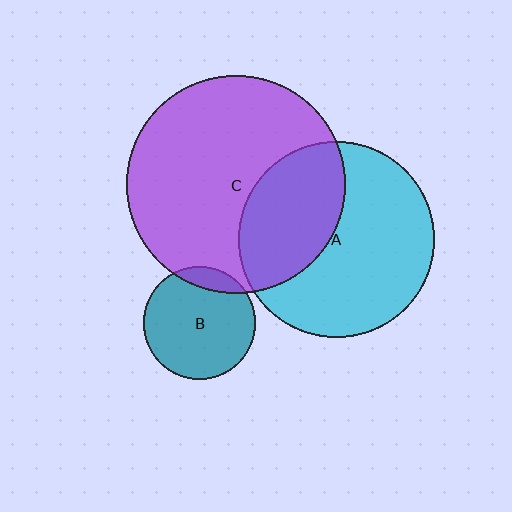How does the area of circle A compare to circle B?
Approximately 3.0 times.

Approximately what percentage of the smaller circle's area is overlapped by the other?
Approximately 35%.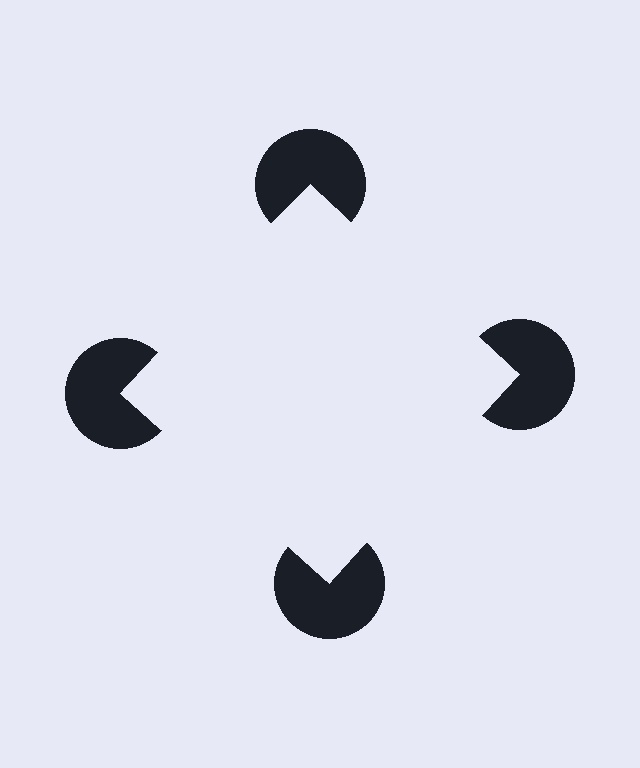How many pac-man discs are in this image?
There are 4 — one at each vertex of the illusory square.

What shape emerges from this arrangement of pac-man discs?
An illusory square — its edges are inferred from the aligned wedge cuts in the pac-man discs, not physically drawn.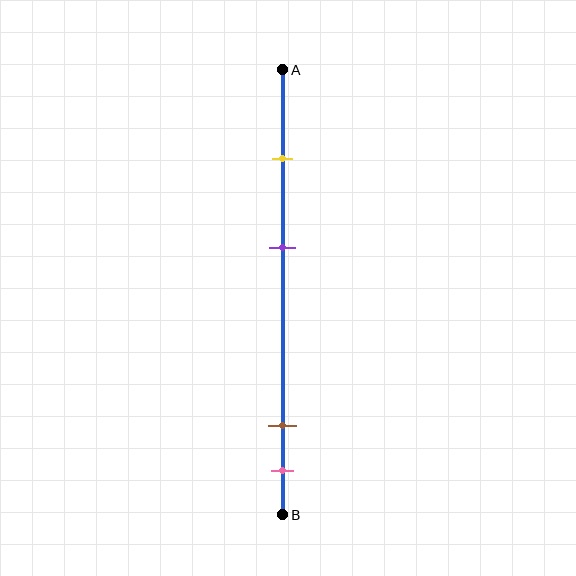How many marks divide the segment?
There are 4 marks dividing the segment.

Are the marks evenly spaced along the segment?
No, the marks are not evenly spaced.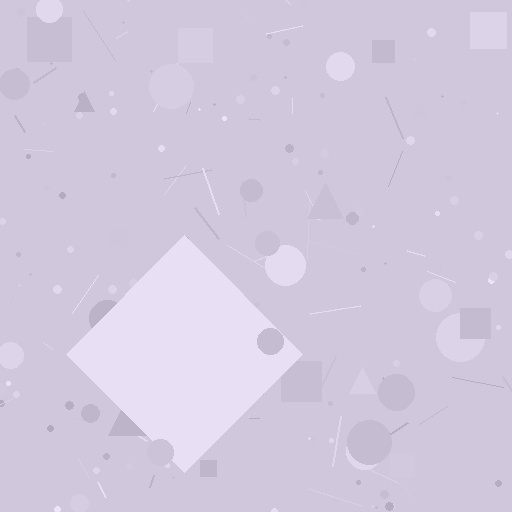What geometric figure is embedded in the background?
A diamond is embedded in the background.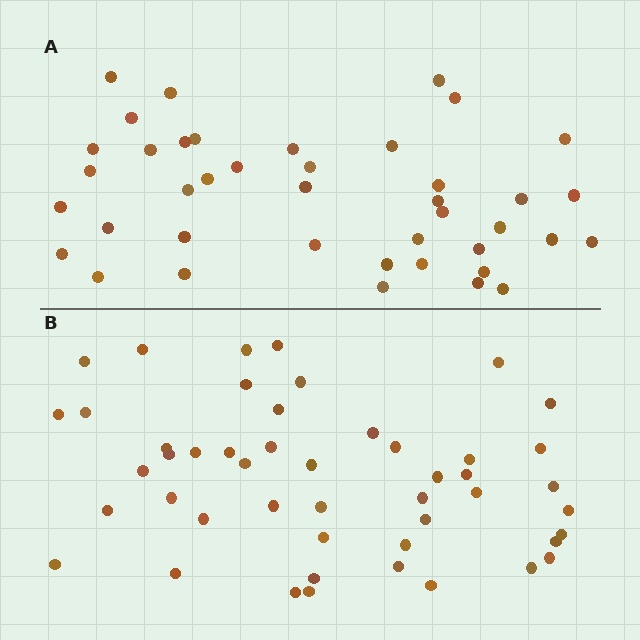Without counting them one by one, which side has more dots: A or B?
Region B (the bottom region) has more dots.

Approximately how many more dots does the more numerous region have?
Region B has roughly 8 or so more dots than region A.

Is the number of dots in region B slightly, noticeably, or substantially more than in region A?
Region B has only slightly more — the two regions are fairly close. The ratio is roughly 1.2 to 1.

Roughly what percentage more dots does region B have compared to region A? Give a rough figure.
About 15% more.